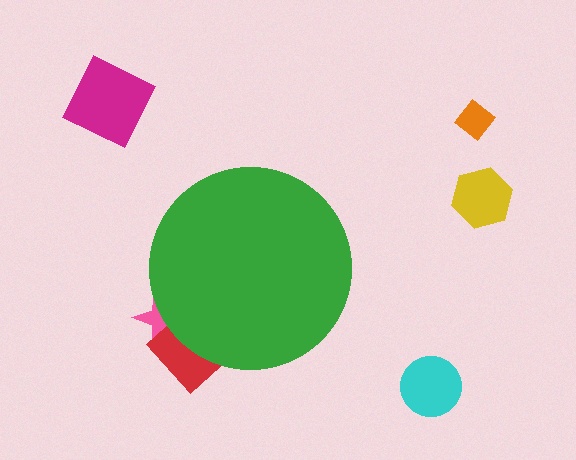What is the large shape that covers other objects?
A green circle.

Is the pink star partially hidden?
Yes, the pink star is partially hidden behind the green circle.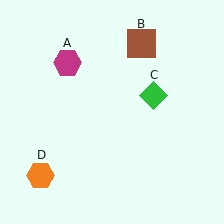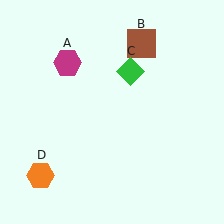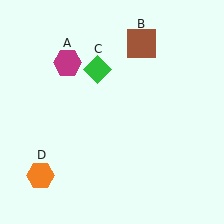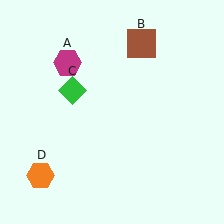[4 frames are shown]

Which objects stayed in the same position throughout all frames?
Magenta hexagon (object A) and brown square (object B) and orange hexagon (object D) remained stationary.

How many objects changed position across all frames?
1 object changed position: green diamond (object C).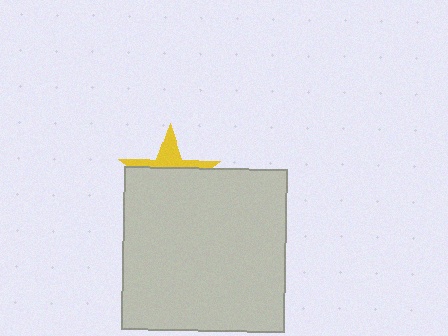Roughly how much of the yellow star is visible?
A small part of it is visible (roughly 31%).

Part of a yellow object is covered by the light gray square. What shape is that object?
It is a star.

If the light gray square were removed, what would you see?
You would see the complete yellow star.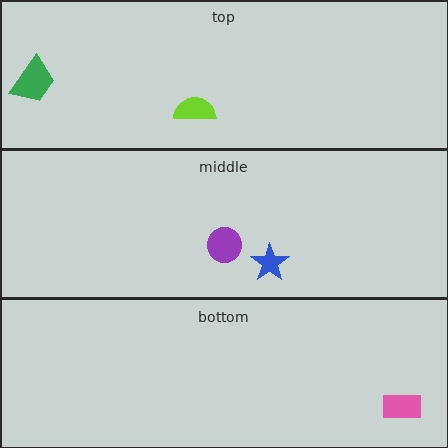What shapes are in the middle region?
The purple circle, the blue star.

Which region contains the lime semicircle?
The top region.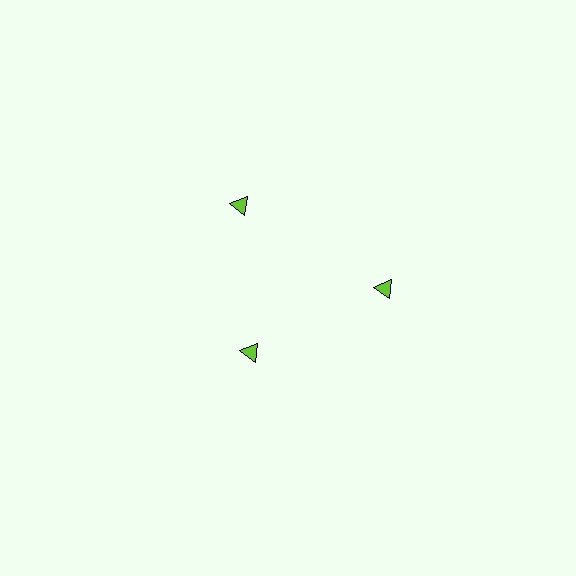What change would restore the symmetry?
The symmetry would be restored by moving it outward, back onto the ring so that all 3 triangles sit at equal angles and equal distance from the center.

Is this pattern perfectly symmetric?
No. The 3 lime triangles are arranged in a ring, but one element near the 7 o'clock position is pulled inward toward the center, breaking the 3-fold rotational symmetry.